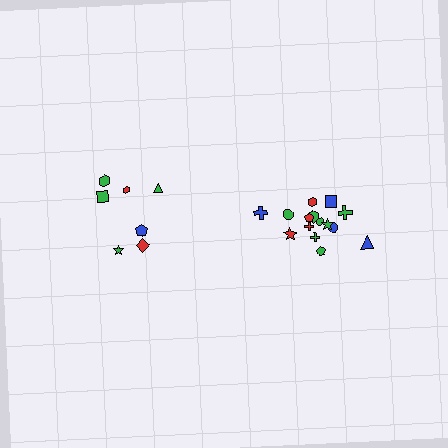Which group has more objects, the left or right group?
The right group.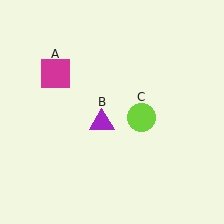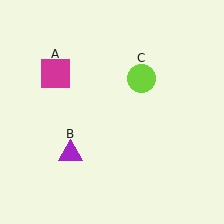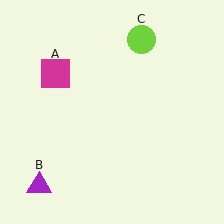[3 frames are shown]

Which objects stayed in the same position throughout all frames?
Magenta square (object A) remained stationary.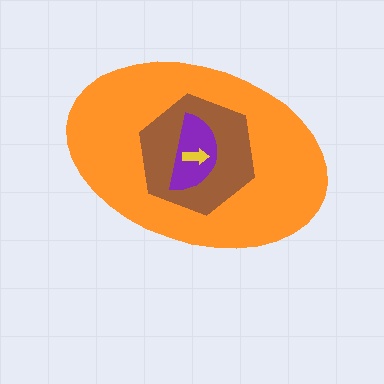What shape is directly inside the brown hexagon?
The purple semicircle.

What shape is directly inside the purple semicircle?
The yellow arrow.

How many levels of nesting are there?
4.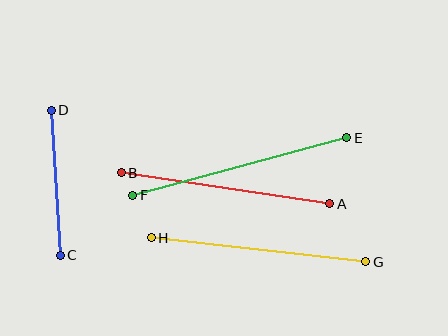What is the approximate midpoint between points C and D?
The midpoint is at approximately (56, 183) pixels.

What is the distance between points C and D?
The distance is approximately 145 pixels.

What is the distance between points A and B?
The distance is approximately 211 pixels.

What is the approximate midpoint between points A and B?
The midpoint is at approximately (225, 188) pixels.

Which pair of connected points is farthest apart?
Points E and F are farthest apart.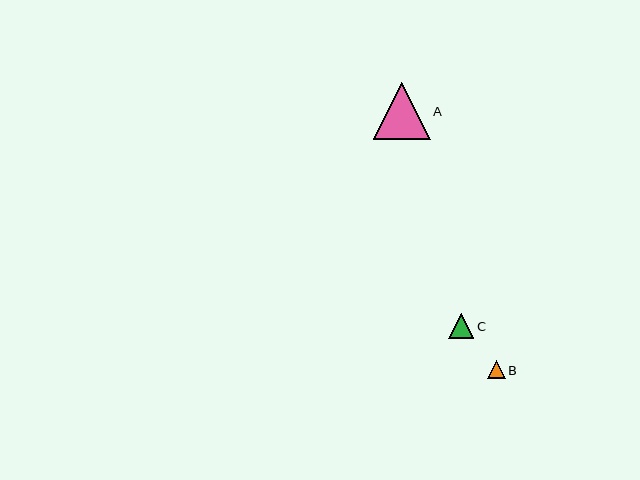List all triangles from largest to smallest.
From largest to smallest: A, C, B.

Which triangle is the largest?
Triangle A is the largest with a size of approximately 57 pixels.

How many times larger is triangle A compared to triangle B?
Triangle A is approximately 3.2 times the size of triangle B.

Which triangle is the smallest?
Triangle B is the smallest with a size of approximately 18 pixels.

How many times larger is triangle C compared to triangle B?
Triangle C is approximately 1.4 times the size of triangle B.